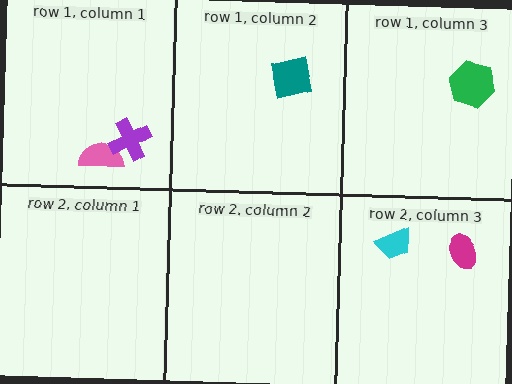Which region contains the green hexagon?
The row 1, column 3 region.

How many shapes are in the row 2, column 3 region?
2.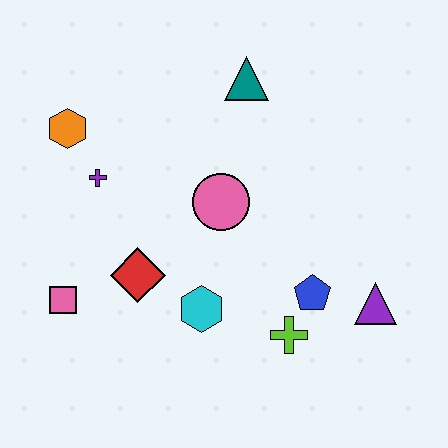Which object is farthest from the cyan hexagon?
The teal triangle is farthest from the cyan hexagon.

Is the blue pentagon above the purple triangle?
Yes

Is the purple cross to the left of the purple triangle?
Yes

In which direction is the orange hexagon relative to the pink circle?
The orange hexagon is to the left of the pink circle.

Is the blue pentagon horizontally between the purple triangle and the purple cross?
Yes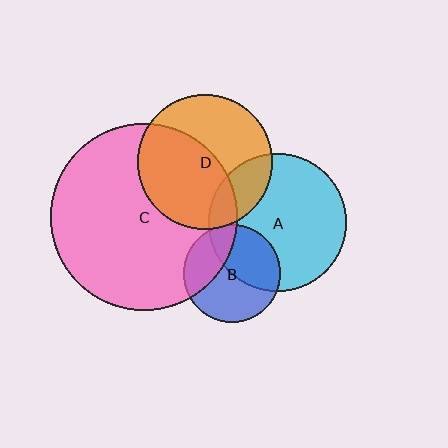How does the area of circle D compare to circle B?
Approximately 1.9 times.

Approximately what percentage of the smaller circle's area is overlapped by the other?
Approximately 45%.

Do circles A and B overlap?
Yes.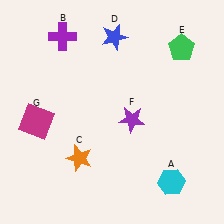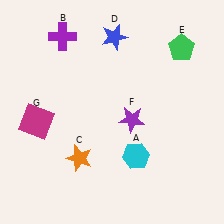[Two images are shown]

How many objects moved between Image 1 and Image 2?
1 object moved between the two images.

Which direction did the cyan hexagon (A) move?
The cyan hexagon (A) moved left.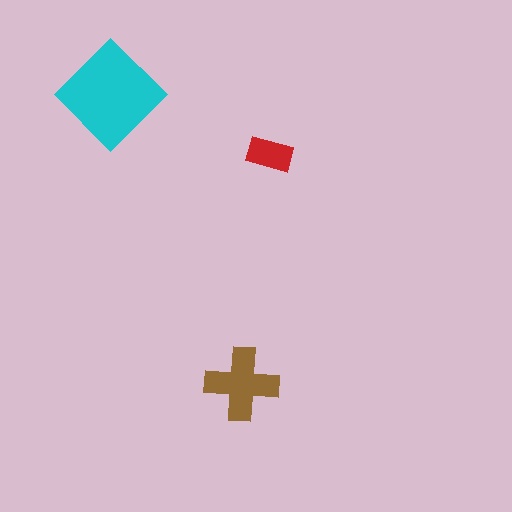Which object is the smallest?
The red rectangle.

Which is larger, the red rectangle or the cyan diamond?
The cyan diamond.